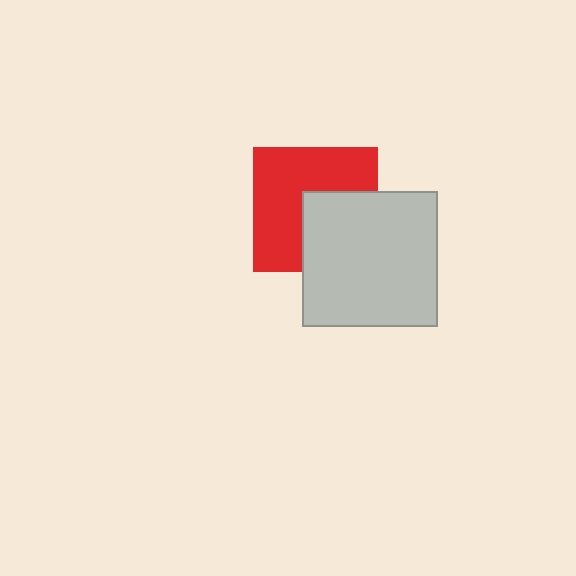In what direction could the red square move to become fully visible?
The red square could move toward the upper-left. That would shift it out from behind the light gray square entirely.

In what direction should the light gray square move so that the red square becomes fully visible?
The light gray square should move toward the lower-right. That is the shortest direction to clear the overlap and leave the red square fully visible.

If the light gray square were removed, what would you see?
You would see the complete red square.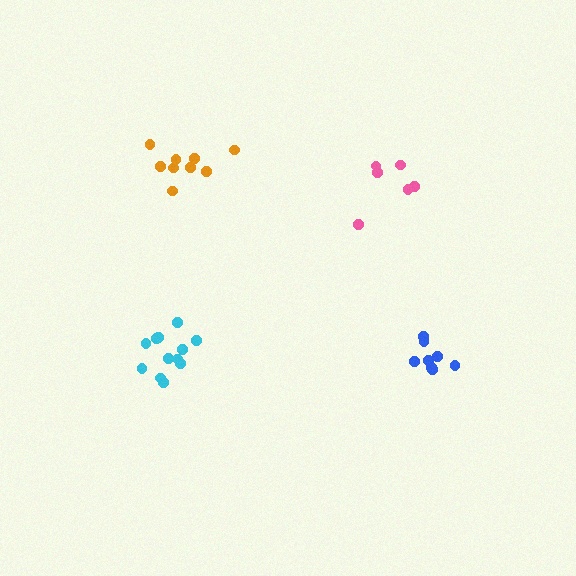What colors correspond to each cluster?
The clusters are colored: pink, cyan, blue, orange.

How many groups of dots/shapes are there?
There are 4 groups.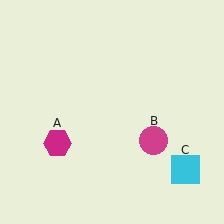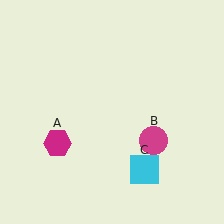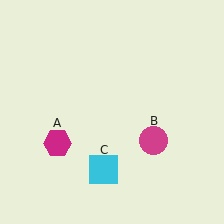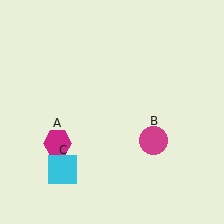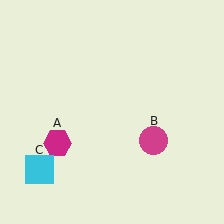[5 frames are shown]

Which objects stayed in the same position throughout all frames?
Magenta hexagon (object A) and magenta circle (object B) remained stationary.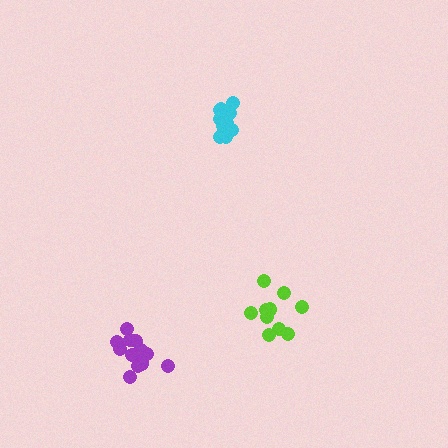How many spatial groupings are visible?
There are 3 spatial groupings.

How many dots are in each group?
Group 1: 11 dots, Group 2: 11 dots, Group 3: 14 dots (36 total).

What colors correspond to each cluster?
The clusters are colored: cyan, lime, purple.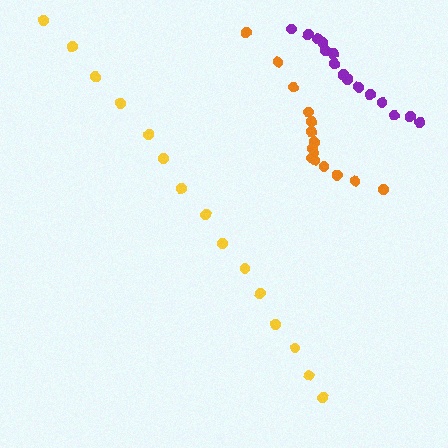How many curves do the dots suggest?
There are 3 distinct paths.